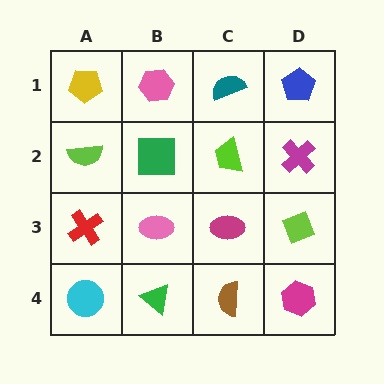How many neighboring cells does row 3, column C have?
4.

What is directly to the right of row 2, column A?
A green square.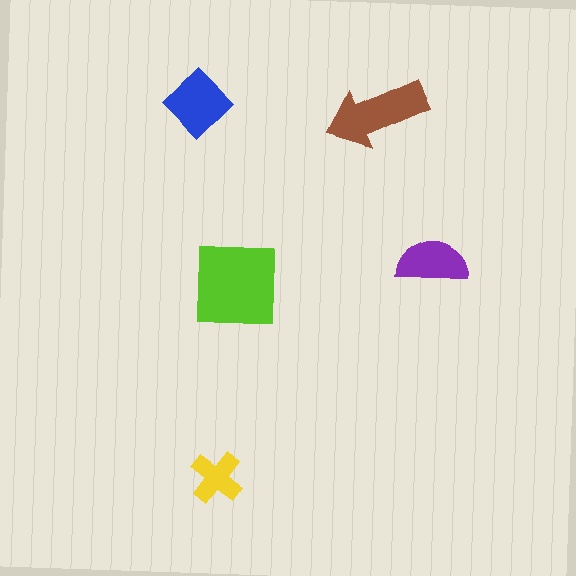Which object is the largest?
The lime square.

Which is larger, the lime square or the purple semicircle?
The lime square.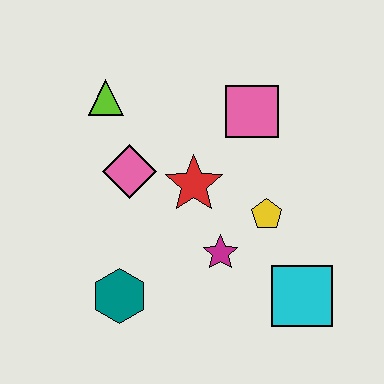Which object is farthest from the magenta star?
The lime triangle is farthest from the magenta star.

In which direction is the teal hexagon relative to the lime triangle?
The teal hexagon is below the lime triangle.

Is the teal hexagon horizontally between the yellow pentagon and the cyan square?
No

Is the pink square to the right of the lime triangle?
Yes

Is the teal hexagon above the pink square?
No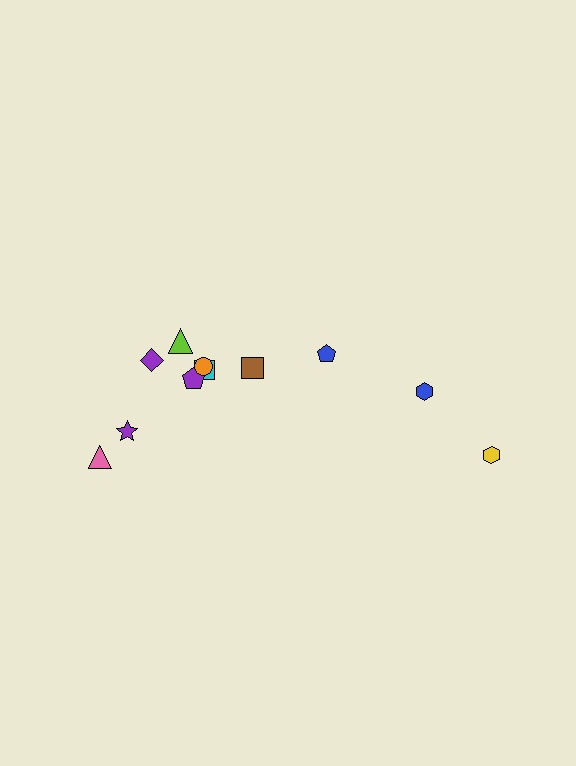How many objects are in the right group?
There are 3 objects.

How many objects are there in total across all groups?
There are 11 objects.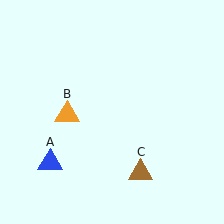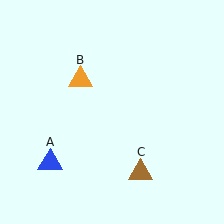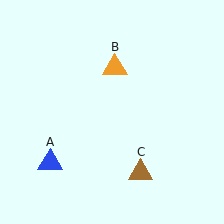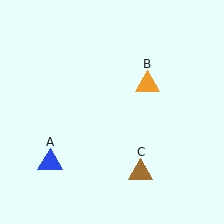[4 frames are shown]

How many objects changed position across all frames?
1 object changed position: orange triangle (object B).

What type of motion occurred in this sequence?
The orange triangle (object B) rotated clockwise around the center of the scene.